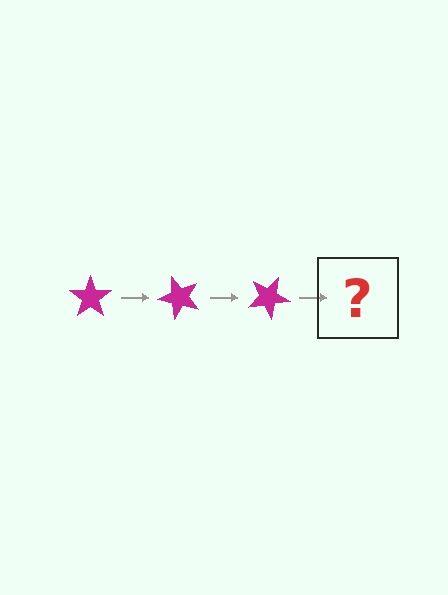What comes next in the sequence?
The next element should be a magenta star rotated 150 degrees.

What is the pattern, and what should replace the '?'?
The pattern is that the star rotates 50 degrees each step. The '?' should be a magenta star rotated 150 degrees.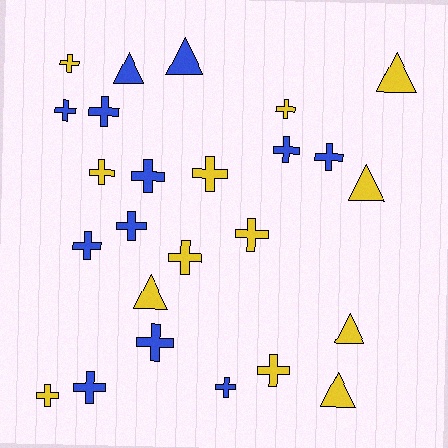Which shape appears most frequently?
Cross, with 18 objects.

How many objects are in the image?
There are 25 objects.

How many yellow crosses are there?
There are 8 yellow crosses.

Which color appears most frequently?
Yellow, with 13 objects.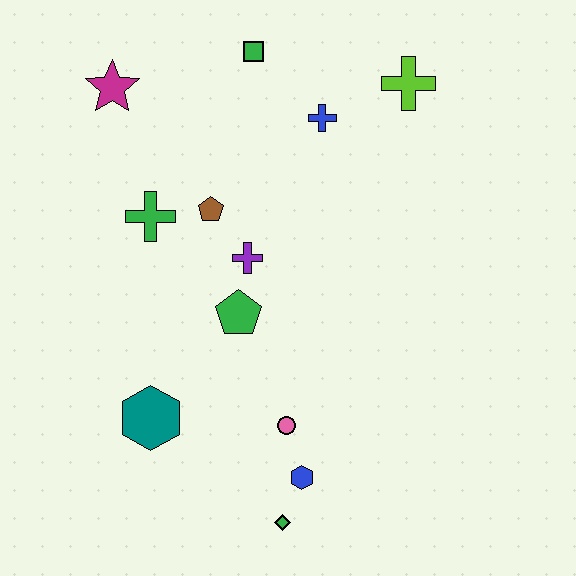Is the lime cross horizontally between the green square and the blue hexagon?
No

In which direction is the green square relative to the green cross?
The green square is above the green cross.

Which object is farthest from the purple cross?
The green diamond is farthest from the purple cross.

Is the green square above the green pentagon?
Yes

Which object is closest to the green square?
The blue cross is closest to the green square.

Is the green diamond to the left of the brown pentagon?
No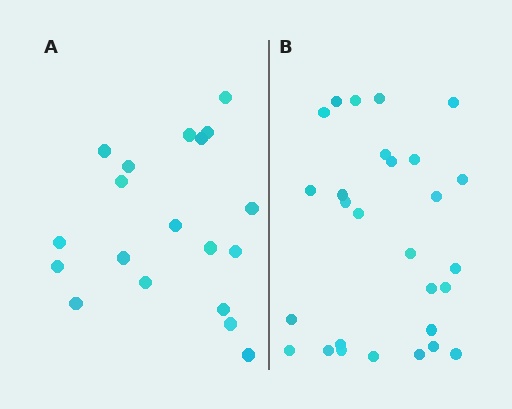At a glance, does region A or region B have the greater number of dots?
Region B (the right region) has more dots.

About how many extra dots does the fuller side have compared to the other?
Region B has roughly 8 or so more dots than region A.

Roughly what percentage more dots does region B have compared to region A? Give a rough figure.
About 45% more.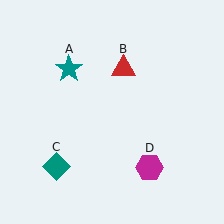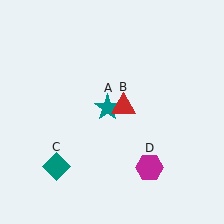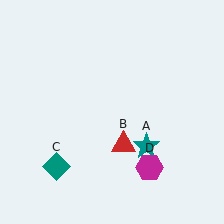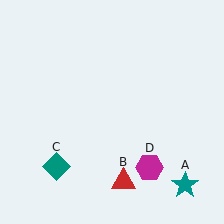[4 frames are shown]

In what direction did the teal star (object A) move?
The teal star (object A) moved down and to the right.